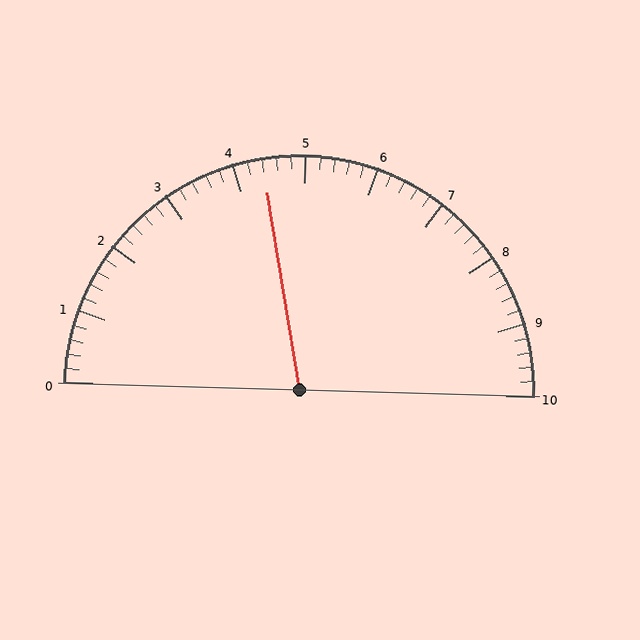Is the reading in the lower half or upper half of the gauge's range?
The reading is in the lower half of the range (0 to 10).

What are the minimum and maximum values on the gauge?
The gauge ranges from 0 to 10.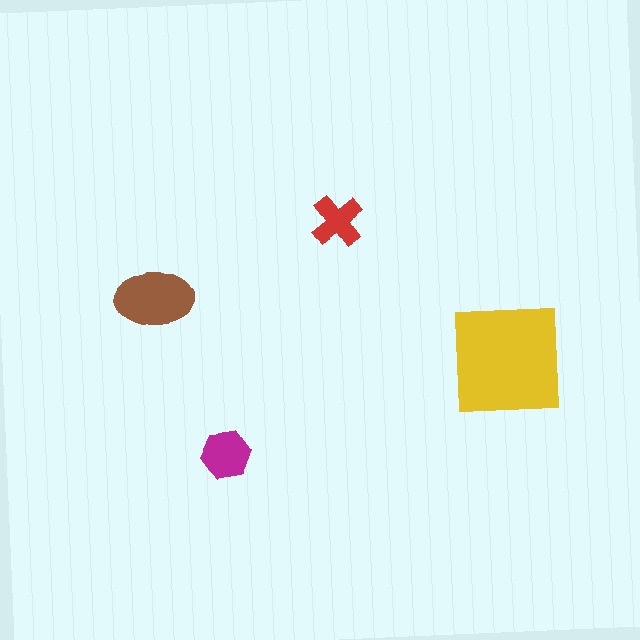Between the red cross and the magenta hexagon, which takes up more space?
The magenta hexagon.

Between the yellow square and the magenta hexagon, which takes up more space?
The yellow square.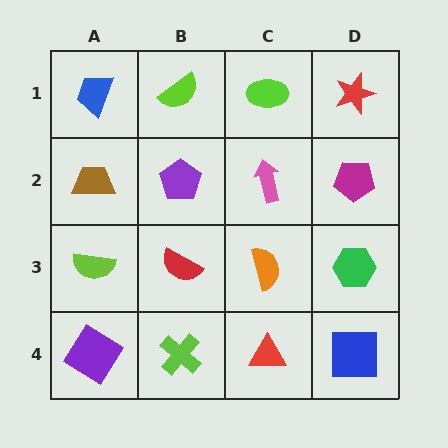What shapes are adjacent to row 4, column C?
An orange semicircle (row 3, column C), a lime cross (row 4, column B), a blue square (row 4, column D).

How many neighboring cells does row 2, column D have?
3.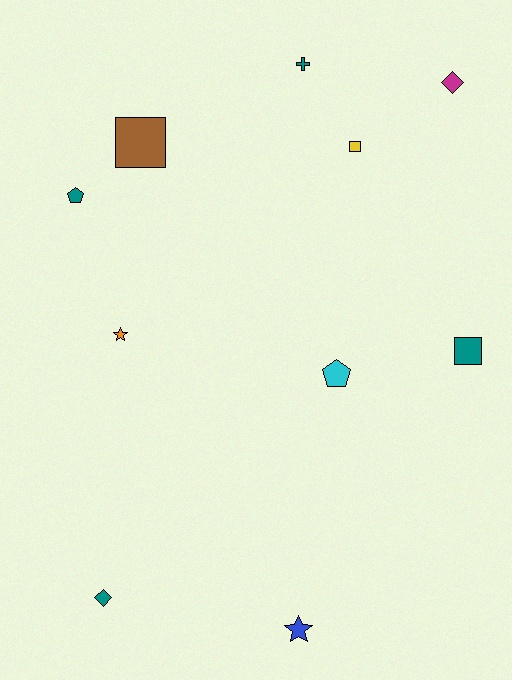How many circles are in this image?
There are no circles.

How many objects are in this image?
There are 10 objects.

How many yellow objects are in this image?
There is 1 yellow object.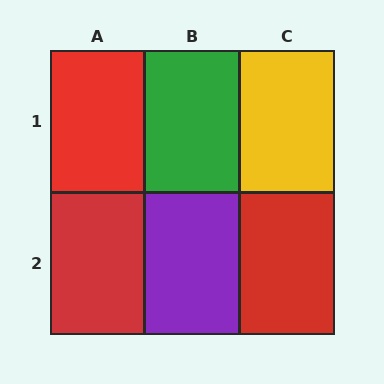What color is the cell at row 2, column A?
Red.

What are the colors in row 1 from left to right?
Red, green, yellow.